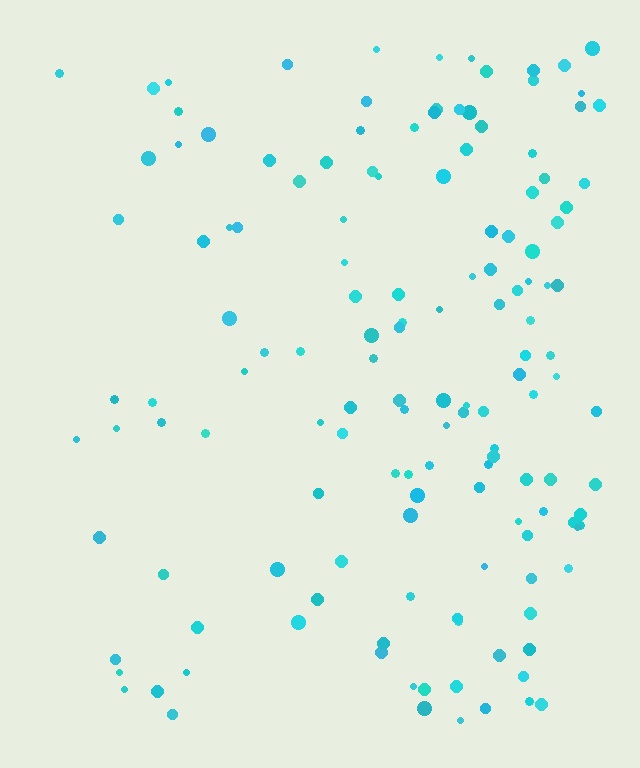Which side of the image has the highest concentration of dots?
The right.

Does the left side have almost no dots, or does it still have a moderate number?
Still a moderate number, just noticeably fewer than the right.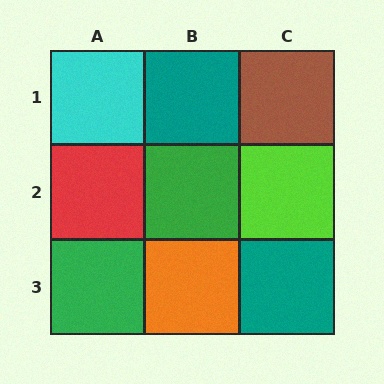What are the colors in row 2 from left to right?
Red, green, lime.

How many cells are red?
1 cell is red.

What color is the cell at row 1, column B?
Teal.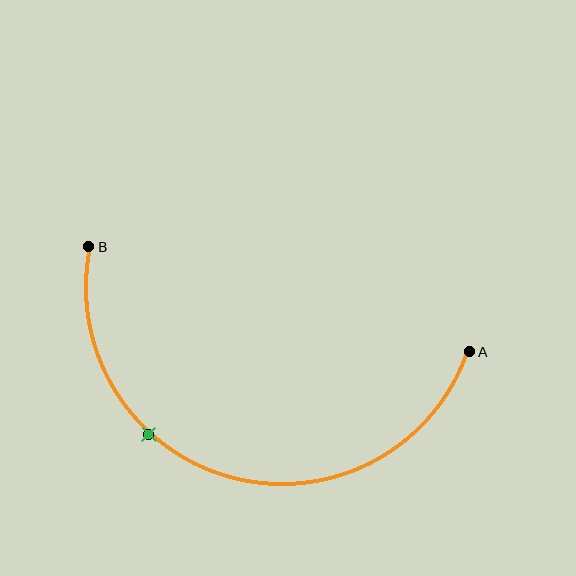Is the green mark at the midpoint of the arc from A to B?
No. The green mark lies on the arc but is closer to endpoint B. The arc midpoint would be at the point on the curve equidistant along the arc from both A and B.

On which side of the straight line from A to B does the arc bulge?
The arc bulges below the straight line connecting A and B.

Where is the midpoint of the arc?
The arc midpoint is the point on the curve farthest from the straight line joining A and B. It sits below that line.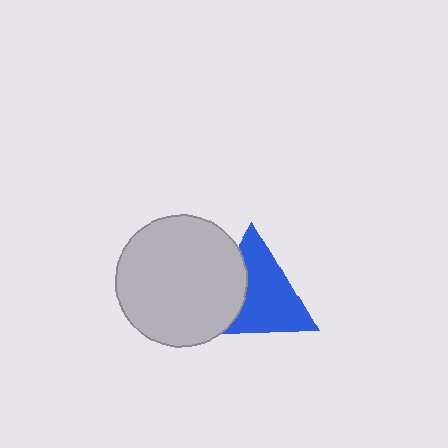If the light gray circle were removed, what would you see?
You would see the complete blue triangle.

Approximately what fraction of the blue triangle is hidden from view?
Roughly 33% of the blue triangle is hidden behind the light gray circle.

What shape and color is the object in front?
The object in front is a light gray circle.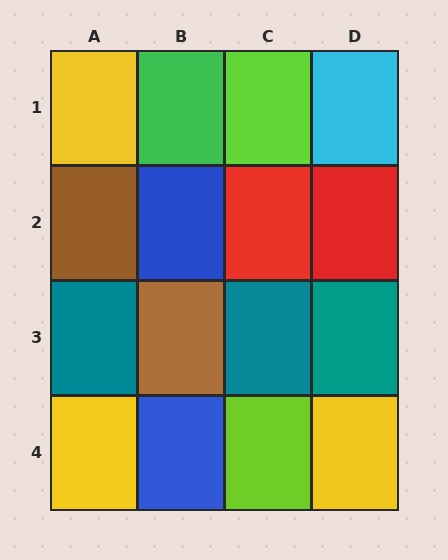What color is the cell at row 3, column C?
Teal.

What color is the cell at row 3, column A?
Teal.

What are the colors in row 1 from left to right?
Yellow, green, lime, cyan.